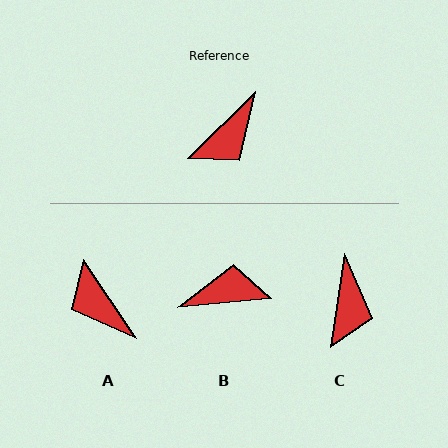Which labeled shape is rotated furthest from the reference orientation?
B, about 141 degrees away.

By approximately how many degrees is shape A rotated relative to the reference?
Approximately 101 degrees clockwise.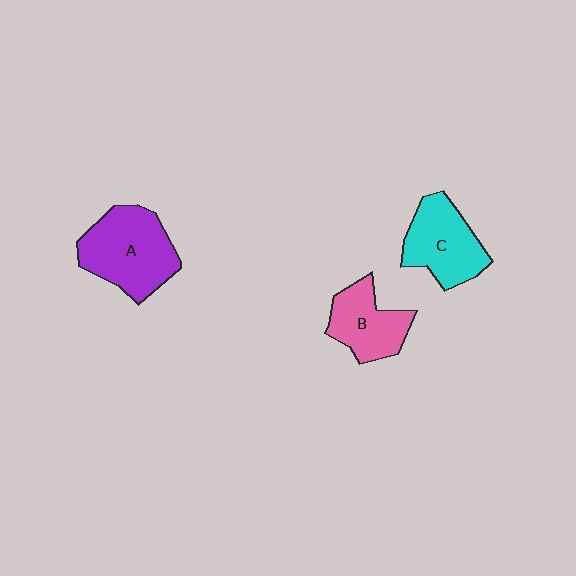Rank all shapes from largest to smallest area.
From largest to smallest: A (purple), C (cyan), B (pink).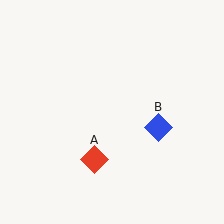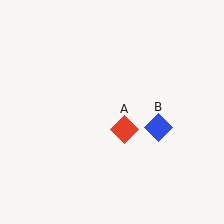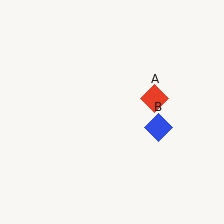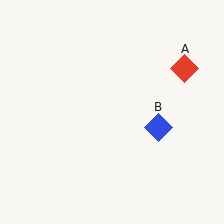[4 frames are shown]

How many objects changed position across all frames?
1 object changed position: red diamond (object A).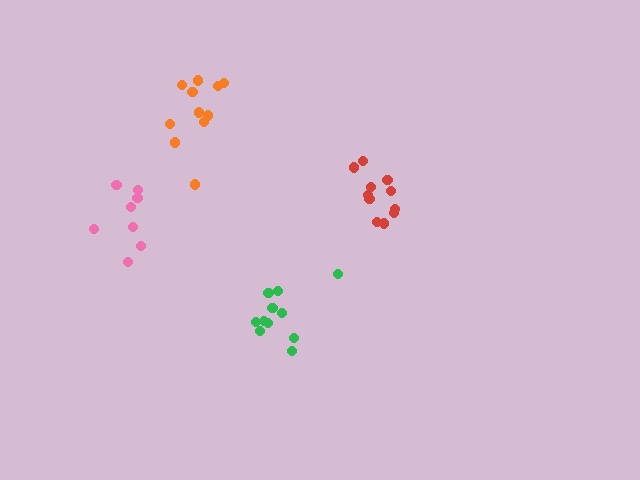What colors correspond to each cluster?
The clusters are colored: green, red, orange, pink.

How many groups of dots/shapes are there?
There are 4 groups.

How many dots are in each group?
Group 1: 11 dots, Group 2: 11 dots, Group 3: 11 dots, Group 4: 8 dots (41 total).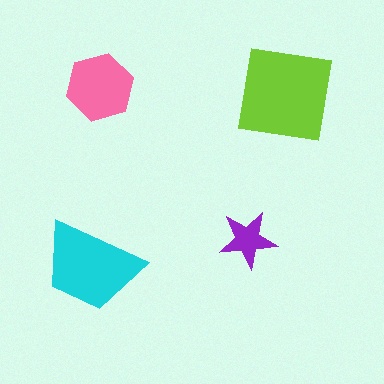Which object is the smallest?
The purple star.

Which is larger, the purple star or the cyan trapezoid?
The cyan trapezoid.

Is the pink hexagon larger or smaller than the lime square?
Smaller.